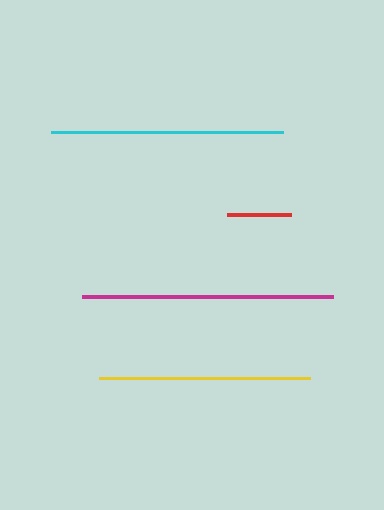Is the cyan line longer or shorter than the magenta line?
The magenta line is longer than the cyan line.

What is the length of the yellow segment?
The yellow segment is approximately 211 pixels long.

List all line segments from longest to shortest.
From longest to shortest: magenta, cyan, yellow, red.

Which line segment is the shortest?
The red line is the shortest at approximately 64 pixels.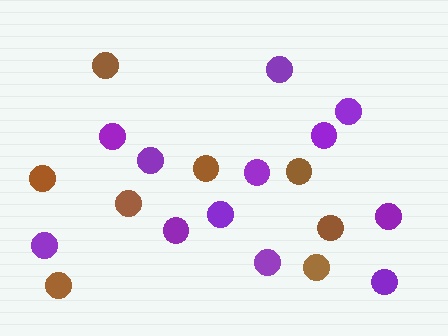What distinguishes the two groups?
There are 2 groups: one group of brown circles (8) and one group of purple circles (12).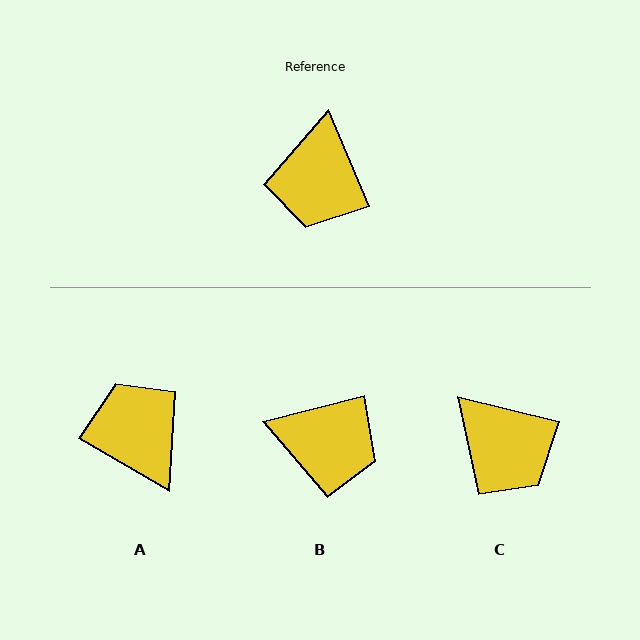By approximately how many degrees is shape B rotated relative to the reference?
Approximately 82 degrees counter-clockwise.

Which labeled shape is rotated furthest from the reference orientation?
A, about 143 degrees away.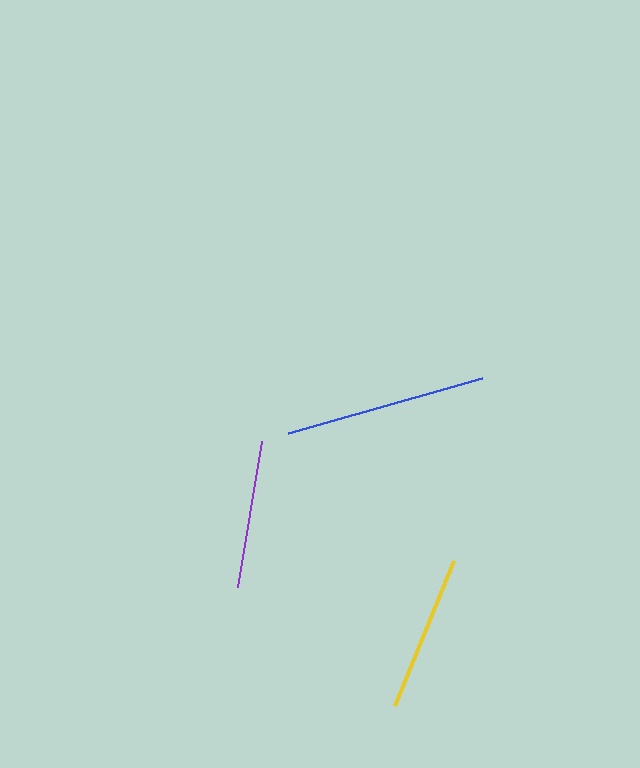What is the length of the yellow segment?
The yellow segment is approximately 157 pixels long.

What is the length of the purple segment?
The purple segment is approximately 148 pixels long.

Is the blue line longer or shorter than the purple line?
The blue line is longer than the purple line.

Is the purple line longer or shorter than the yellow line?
The yellow line is longer than the purple line.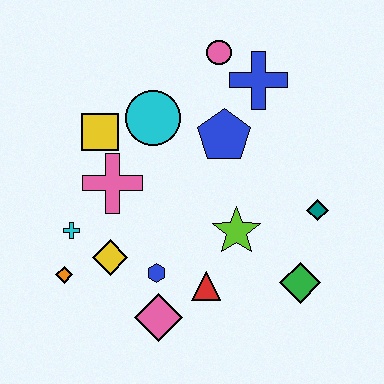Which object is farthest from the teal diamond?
The orange diamond is farthest from the teal diamond.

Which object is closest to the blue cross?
The pink circle is closest to the blue cross.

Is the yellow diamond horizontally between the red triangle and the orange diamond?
Yes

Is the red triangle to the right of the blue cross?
No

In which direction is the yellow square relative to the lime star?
The yellow square is to the left of the lime star.